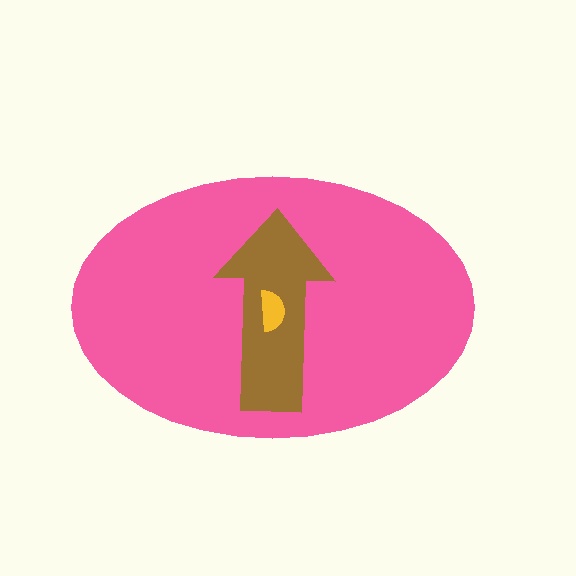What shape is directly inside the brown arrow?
The yellow semicircle.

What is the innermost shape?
The yellow semicircle.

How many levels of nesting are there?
3.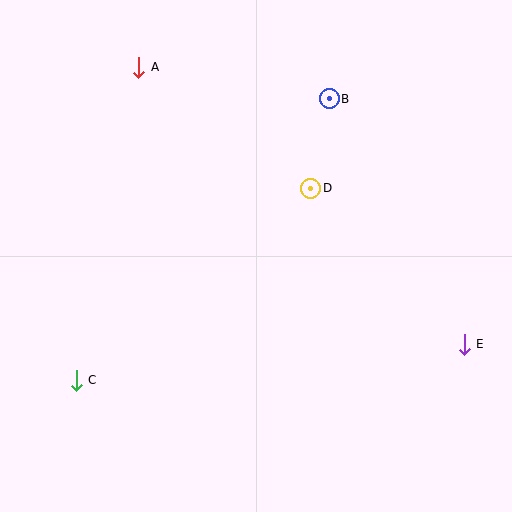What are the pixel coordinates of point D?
Point D is at (311, 188).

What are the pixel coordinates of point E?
Point E is at (464, 344).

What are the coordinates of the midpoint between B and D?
The midpoint between B and D is at (320, 143).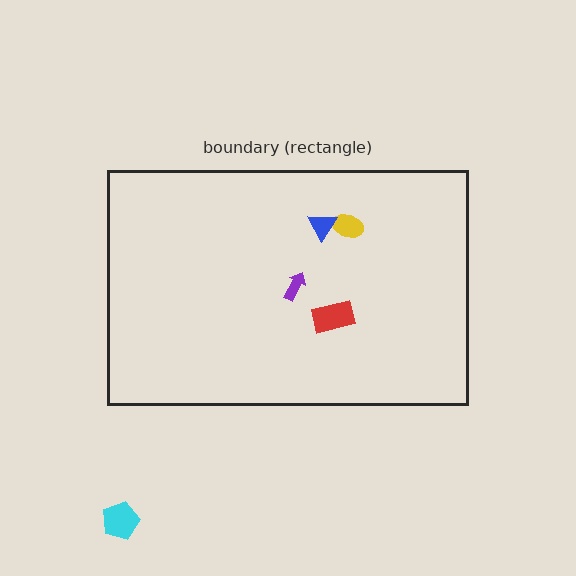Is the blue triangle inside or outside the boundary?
Inside.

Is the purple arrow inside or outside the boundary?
Inside.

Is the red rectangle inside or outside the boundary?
Inside.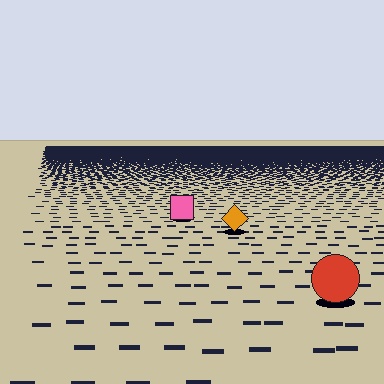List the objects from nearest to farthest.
From nearest to farthest: the red circle, the orange diamond, the pink square.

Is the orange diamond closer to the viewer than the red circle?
No. The red circle is closer — you can tell from the texture gradient: the ground texture is coarser near it.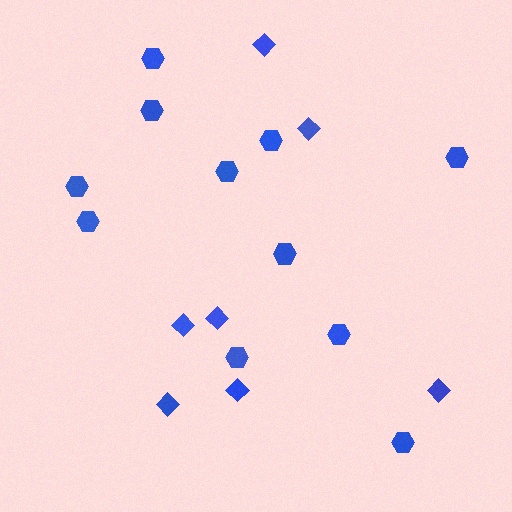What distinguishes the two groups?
There are 2 groups: one group of hexagons (11) and one group of diamonds (7).